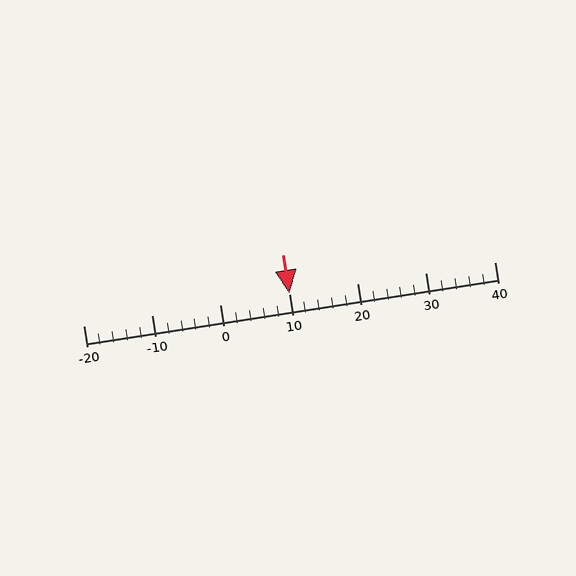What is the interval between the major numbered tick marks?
The major tick marks are spaced 10 units apart.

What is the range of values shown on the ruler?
The ruler shows values from -20 to 40.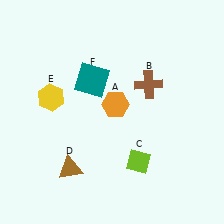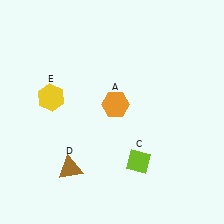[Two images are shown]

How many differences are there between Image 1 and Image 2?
There are 2 differences between the two images.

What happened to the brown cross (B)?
The brown cross (B) was removed in Image 2. It was in the top-right area of Image 1.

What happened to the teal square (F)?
The teal square (F) was removed in Image 2. It was in the top-left area of Image 1.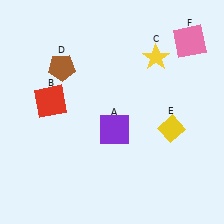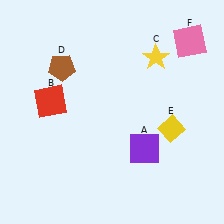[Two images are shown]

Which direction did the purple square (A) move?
The purple square (A) moved right.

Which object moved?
The purple square (A) moved right.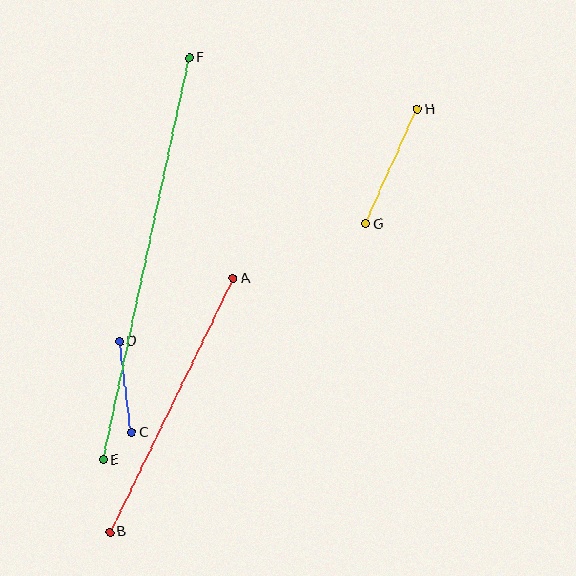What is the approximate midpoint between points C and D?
The midpoint is at approximately (126, 387) pixels.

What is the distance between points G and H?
The distance is approximately 126 pixels.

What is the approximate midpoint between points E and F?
The midpoint is at approximately (146, 259) pixels.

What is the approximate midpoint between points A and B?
The midpoint is at approximately (172, 405) pixels.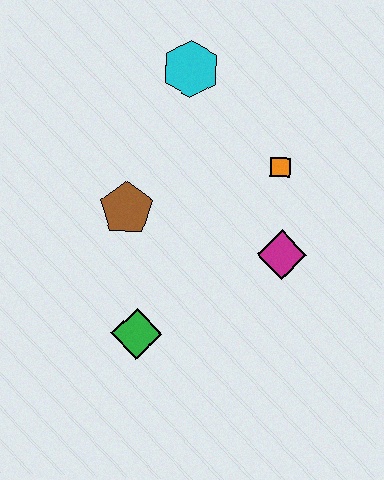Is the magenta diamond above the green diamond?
Yes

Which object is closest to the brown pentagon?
The green diamond is closest to the brown pentagon.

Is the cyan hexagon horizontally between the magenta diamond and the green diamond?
Yes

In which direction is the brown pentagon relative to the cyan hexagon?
The brown pentagon is below the cyan hexagon.